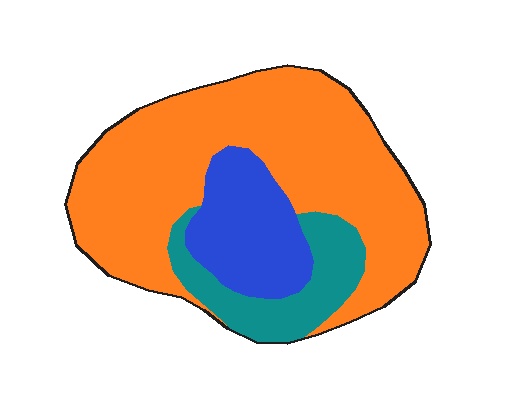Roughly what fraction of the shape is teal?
Teal covers roughly 15% of the shape.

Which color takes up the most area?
Orange, at roughly 65%.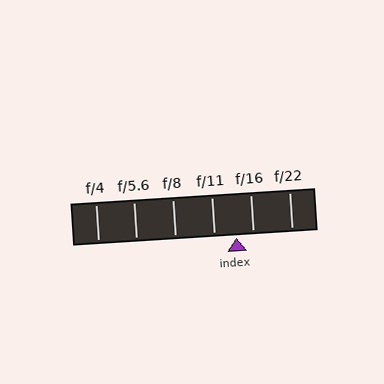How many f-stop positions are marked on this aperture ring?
There are 6 f-stop positions marked.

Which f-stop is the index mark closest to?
The index mark is closest to f/16.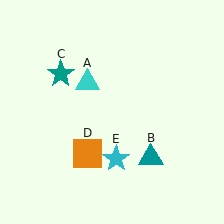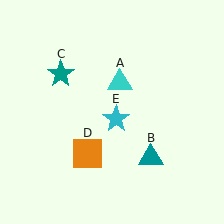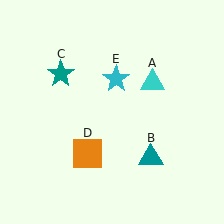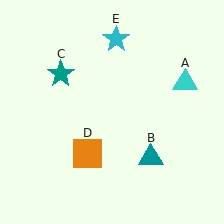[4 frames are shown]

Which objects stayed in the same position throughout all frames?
Teal triangle (object B) and teal star (object C) and orange square (object D) remained stationary.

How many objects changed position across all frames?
2 objects changed position: cyan triangle (object A), cyan star (object E).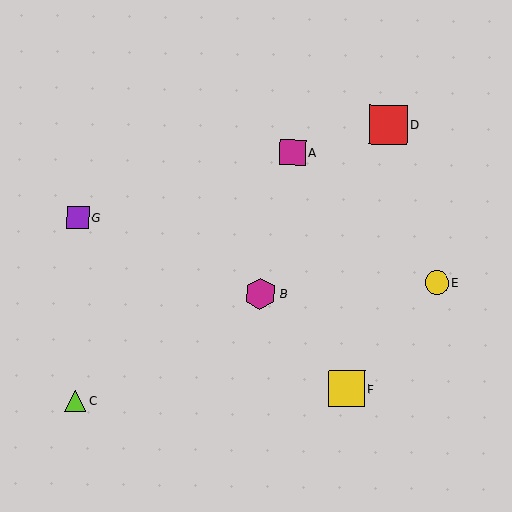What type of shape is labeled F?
Shape F is a yellow square.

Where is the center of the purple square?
The center of the purple square is at (78, 217).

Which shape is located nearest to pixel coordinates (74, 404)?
The lime triangle (labeled C) at (75, 400) is nearest to that location.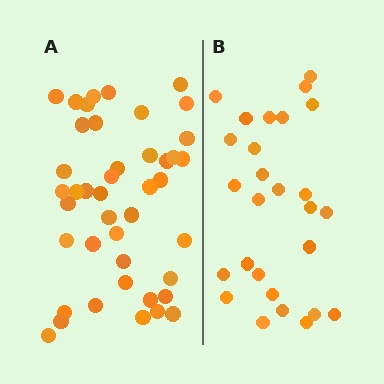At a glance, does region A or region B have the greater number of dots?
Region A (the left region) has more dots.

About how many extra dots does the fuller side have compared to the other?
Region A has approximately 15 more dots than region B.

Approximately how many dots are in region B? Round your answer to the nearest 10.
About 30 dots. (The exact count is 27, which rounds to 30.)